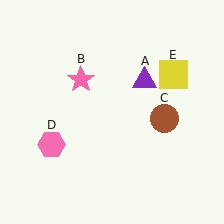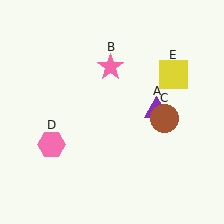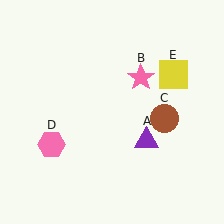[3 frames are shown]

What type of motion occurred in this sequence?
The purple triangle (object A), pink star (object B) rotated clockwise around the center of the scene.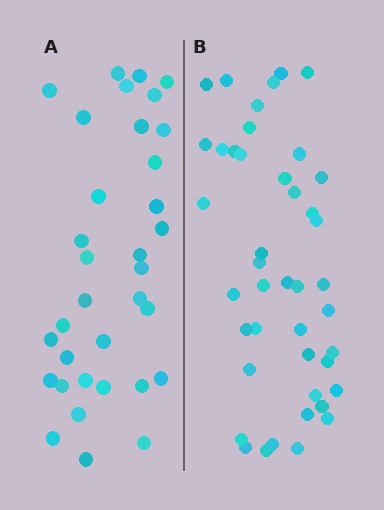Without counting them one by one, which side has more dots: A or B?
Region B (the right region) has more dots.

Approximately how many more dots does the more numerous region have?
Region B has roughly 8 or so more dots than region A.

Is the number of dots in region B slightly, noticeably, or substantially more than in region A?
Region B has noticeably more, but not dramatically so. The ratio is roughly 1.3 to 1.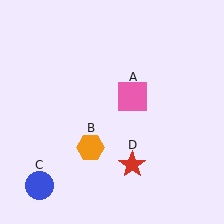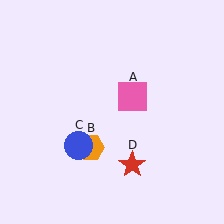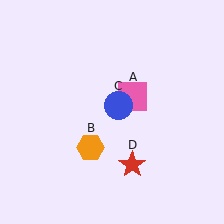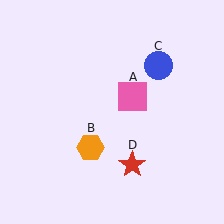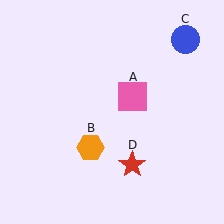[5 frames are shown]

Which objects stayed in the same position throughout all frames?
Pink square (object A) and orange hexagon (object B) and red star (object D) remained stationary.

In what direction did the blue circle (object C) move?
The blue circle (object C) moved up and to the right.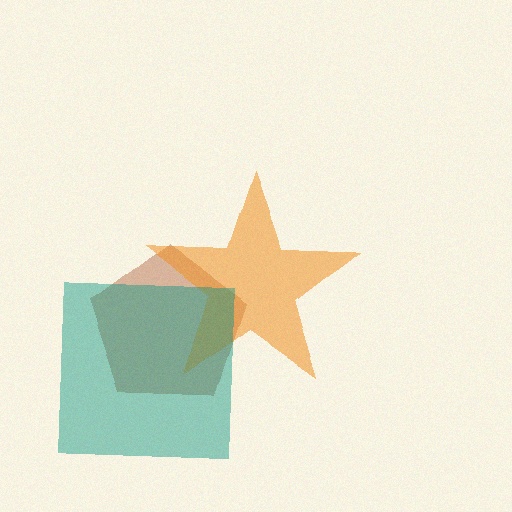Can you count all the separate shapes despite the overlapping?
Yes, there are 3 separate shapes.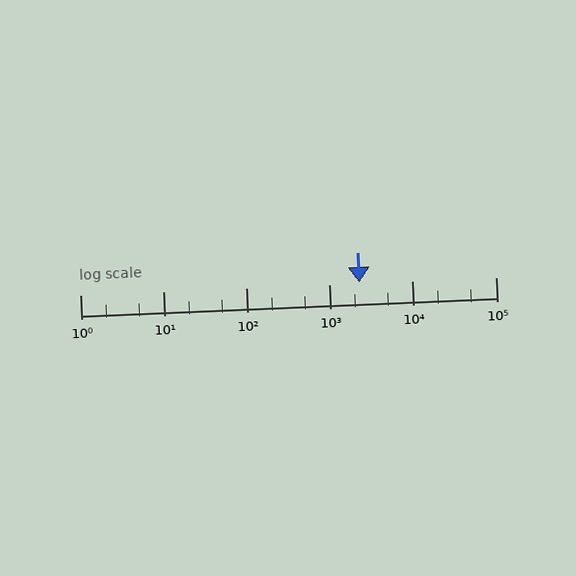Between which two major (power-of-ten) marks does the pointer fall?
The pointer is between 1000 and 10000.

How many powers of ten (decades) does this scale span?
The scale spans 5 decades, from 1 to 100000.